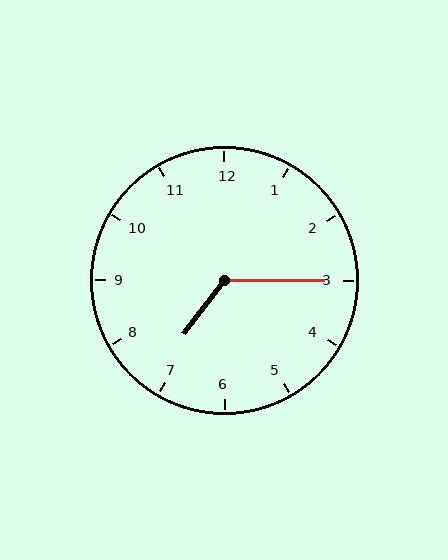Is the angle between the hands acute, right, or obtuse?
It is obtuse.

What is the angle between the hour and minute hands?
Approximately 128 degrees.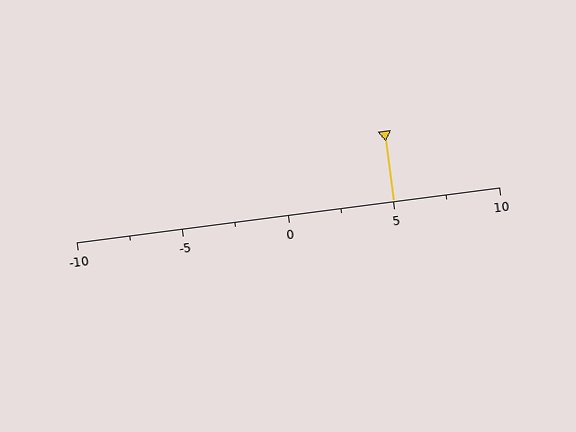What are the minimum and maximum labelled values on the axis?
The axis runs from -10 to 10.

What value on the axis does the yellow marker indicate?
The marker indicates approximately 5.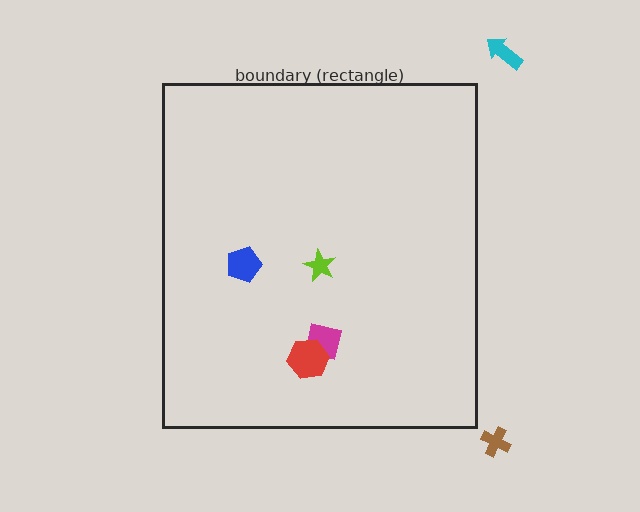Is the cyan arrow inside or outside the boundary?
Outside.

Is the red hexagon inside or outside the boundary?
Inside.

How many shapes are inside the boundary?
4 inside, 2 outside.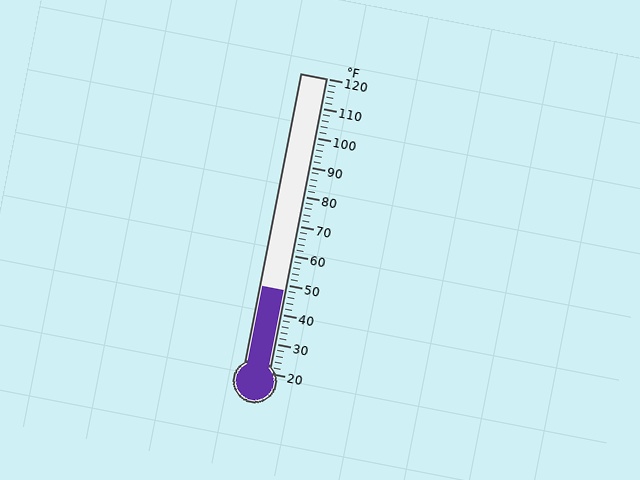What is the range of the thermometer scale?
The thermometer scale ranges from 20°F to 120°F.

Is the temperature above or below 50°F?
The temperature is below 50°F.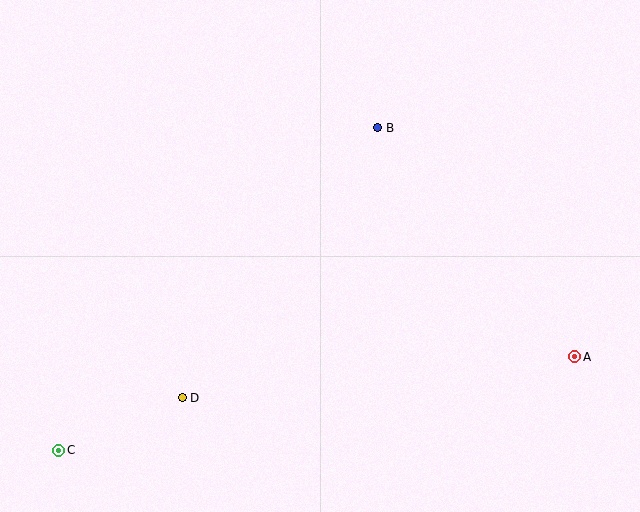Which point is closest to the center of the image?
Point B at (378, 128) is closest to the center.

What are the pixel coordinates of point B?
Point B is at (378, 128).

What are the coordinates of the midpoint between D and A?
The midpoint between D and A is at (379, 377).